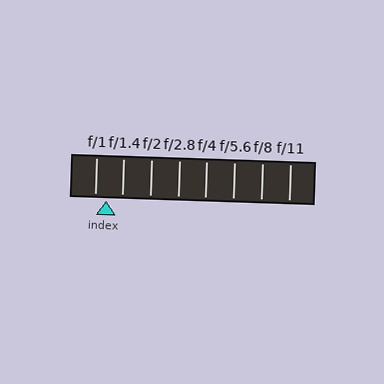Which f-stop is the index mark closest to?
The index mark is closest to f/1.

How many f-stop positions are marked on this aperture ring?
There are 8 f-stop positions marked.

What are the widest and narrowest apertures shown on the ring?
The widest aperture shown is f/1 and the narrowest is f/11.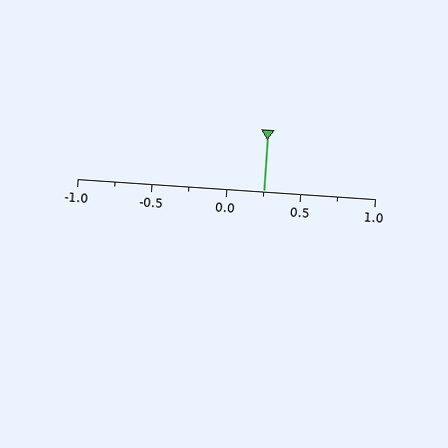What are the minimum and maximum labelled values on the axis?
The axis runs from -1.0 to 1.0.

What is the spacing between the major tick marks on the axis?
The major ticks are spaced 0.5 apart.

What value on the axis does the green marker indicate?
The marker indicates approximately 0.25.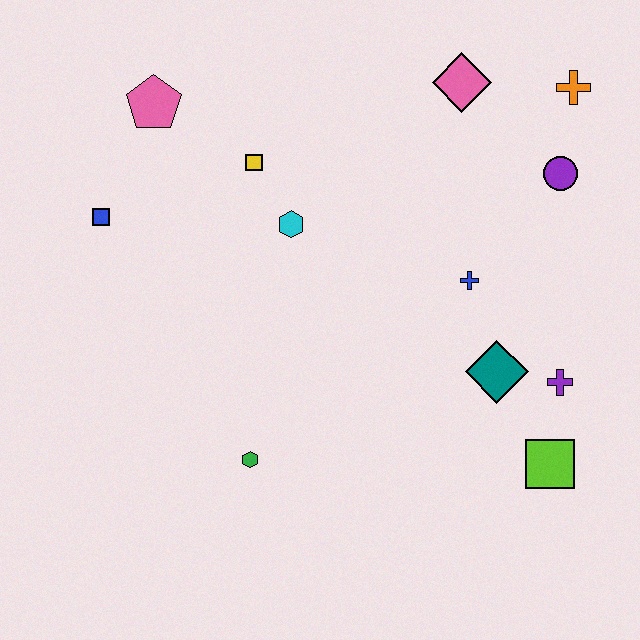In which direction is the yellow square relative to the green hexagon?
The yellow square is above the green hexagon.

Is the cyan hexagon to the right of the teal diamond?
No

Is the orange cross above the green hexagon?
Yes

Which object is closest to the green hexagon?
The cyan hexagon is closest to the green hexagon.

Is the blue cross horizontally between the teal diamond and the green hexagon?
Yes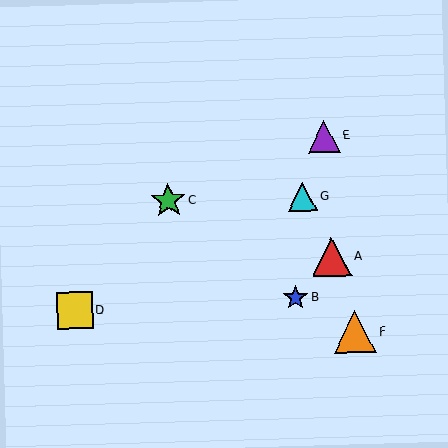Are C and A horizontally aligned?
No, C is at y≈201 and A is at y≈257.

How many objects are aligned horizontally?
2 objects (C, G) are aligned horizontally.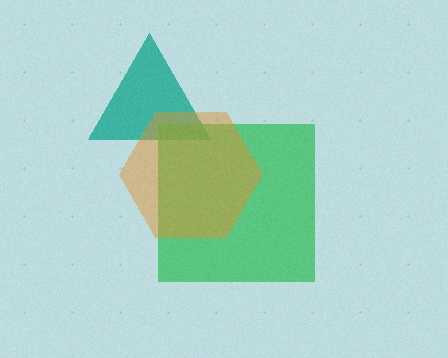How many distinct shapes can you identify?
There are 3 distinct shapes: a teal triangle, a green square, an orange hexagon.